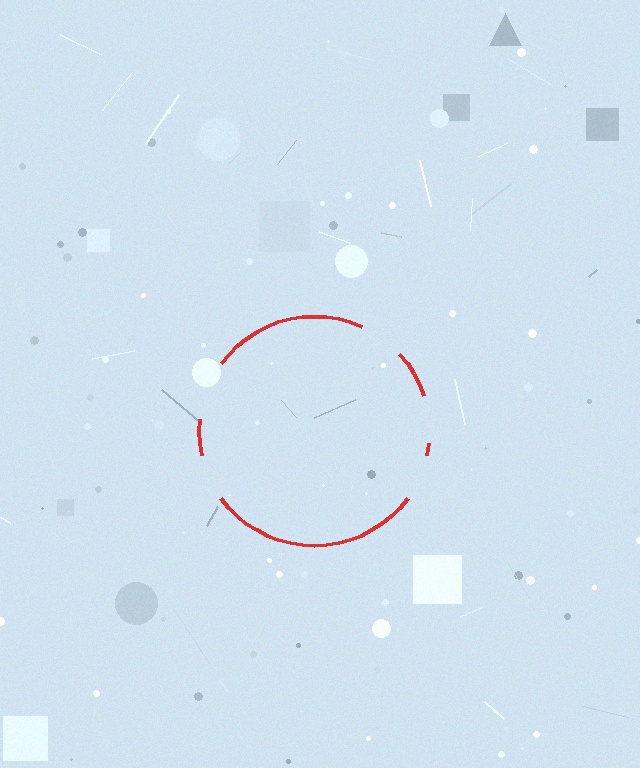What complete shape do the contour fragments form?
The contour fragments form a circle.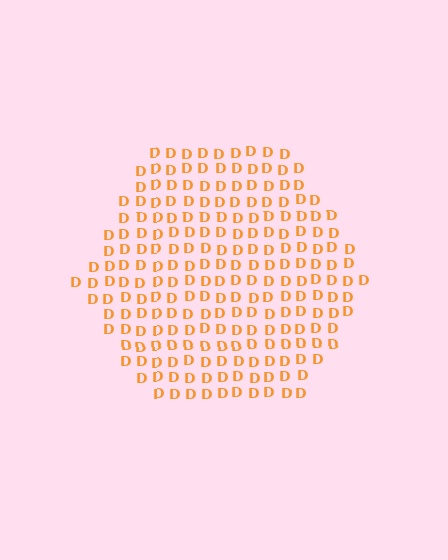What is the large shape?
The large shape is a hexagon.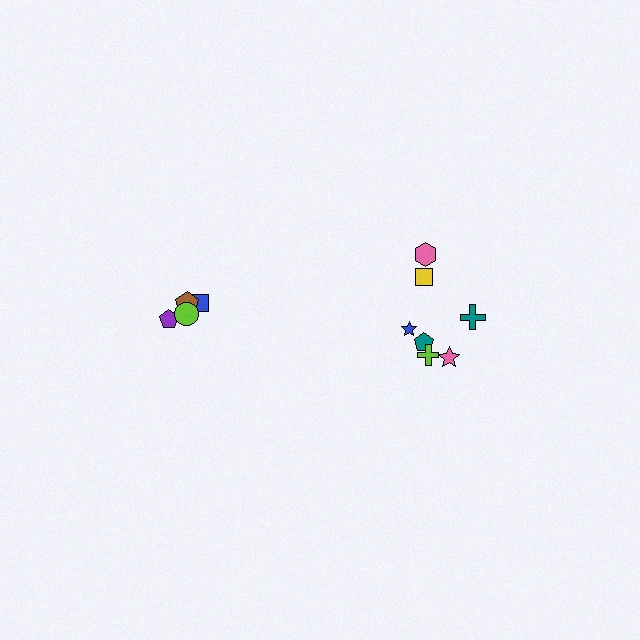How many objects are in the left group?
There are 4 objects.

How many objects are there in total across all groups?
There are 11 objects.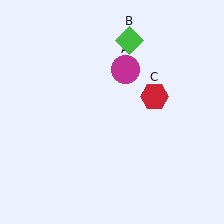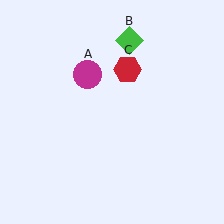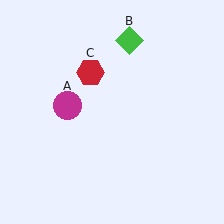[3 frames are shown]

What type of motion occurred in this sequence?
The magenta circle (object A), red hexagon (object C) rotated counterclockwise around the center of the scene.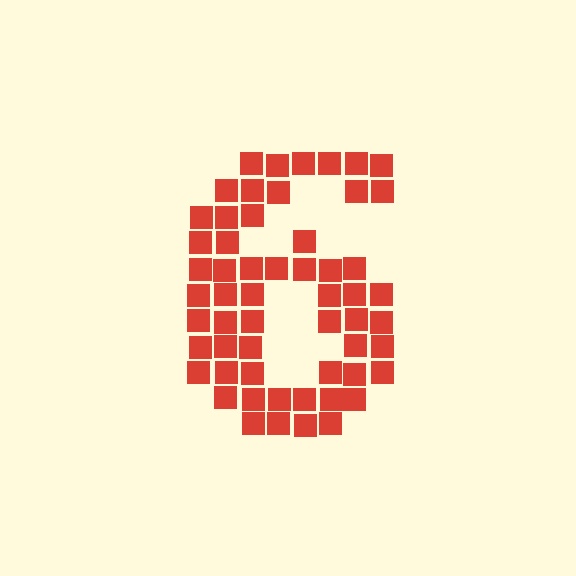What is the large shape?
The large shape is the digit 6.